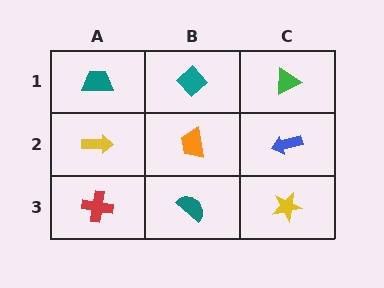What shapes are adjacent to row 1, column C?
A blue arrow (row 2, column C), a teal diamond (row 1, column B).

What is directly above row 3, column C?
A blue arrow.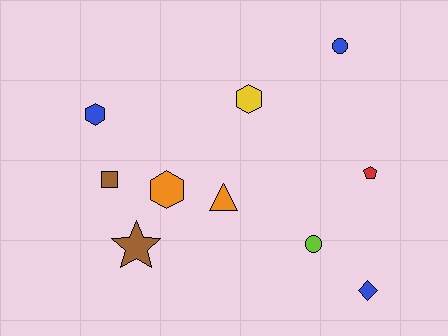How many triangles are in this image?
There is 1 triangle.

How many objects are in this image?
There are 10 objects.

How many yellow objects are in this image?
There is 1 yellow object.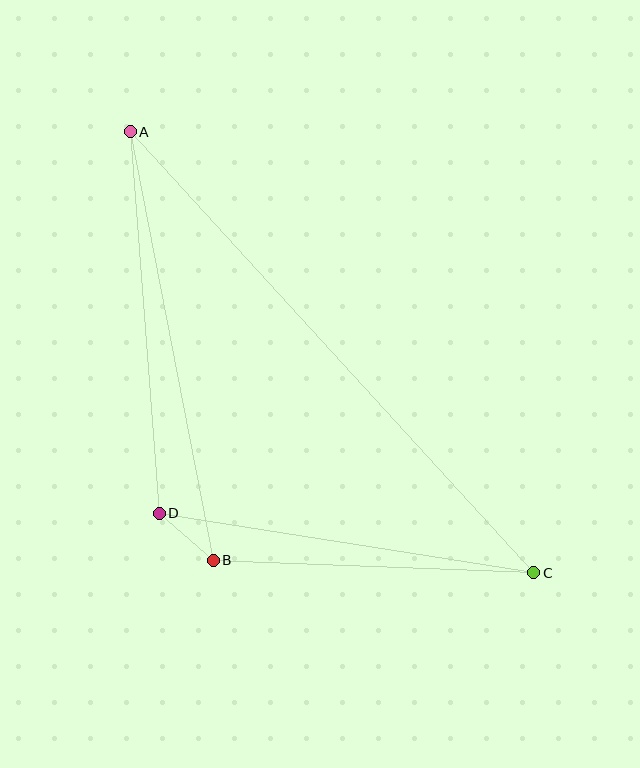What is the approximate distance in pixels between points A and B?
The distance between A and B is approximately 436 pixels.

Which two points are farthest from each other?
Points A and C are farthest from each other.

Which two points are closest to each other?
Points B and D are closest to each other.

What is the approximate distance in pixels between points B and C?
The distance between B and C is approximately 321 pixels.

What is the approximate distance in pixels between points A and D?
The distance between A and D is approximately 382 pixels.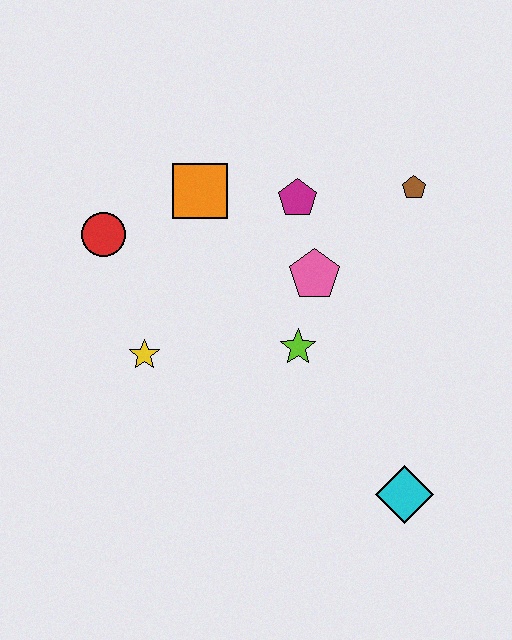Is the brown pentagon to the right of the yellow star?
Yes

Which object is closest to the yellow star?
The red circle is closest to the yellow star.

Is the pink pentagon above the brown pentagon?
No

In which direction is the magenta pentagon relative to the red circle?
The magenta pentagon is to the right of the red circle.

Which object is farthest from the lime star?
The red circle is farthest from the lime star.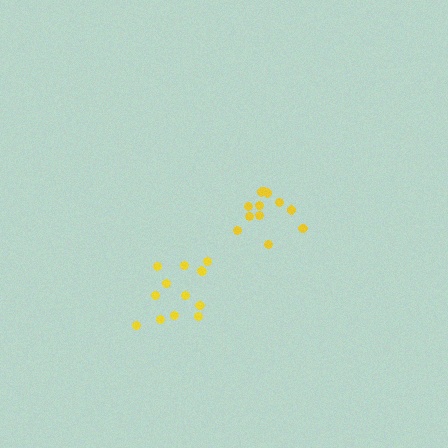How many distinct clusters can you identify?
There are 2 distinct clusters.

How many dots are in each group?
Group 1: 13 dots, Group 2: 12 dots (25 total).